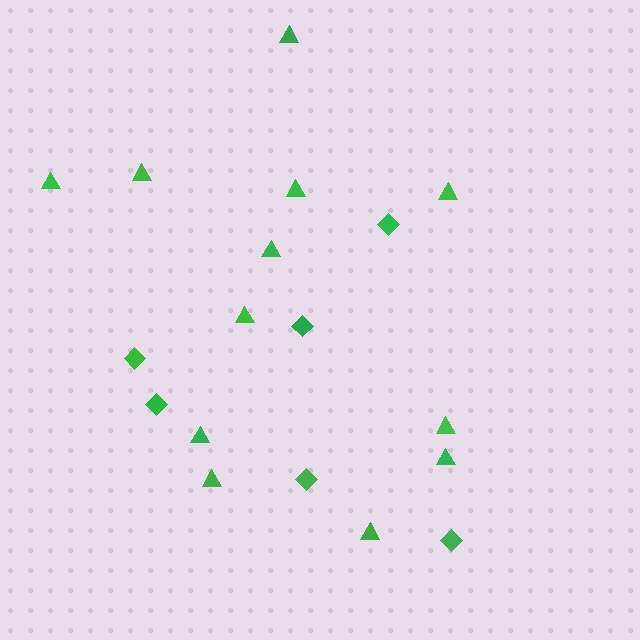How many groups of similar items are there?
There are 2 groups: one group of triangles (12) and one group of diamonds (6).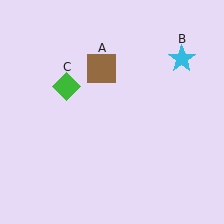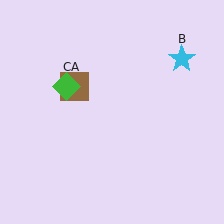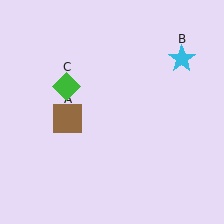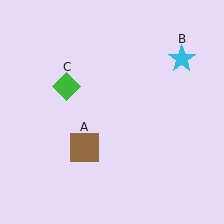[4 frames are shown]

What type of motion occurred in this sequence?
The brown square (object A) rotated counterclockwise around the center of the scene.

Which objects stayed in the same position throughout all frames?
Cyan star (object B) and green diamond (object C) remained stationary.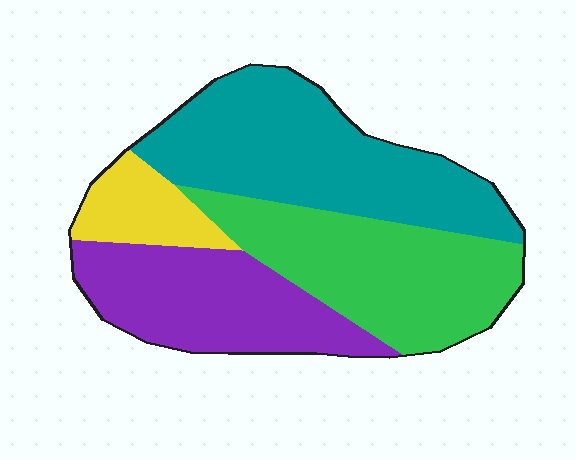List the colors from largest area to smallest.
From largest to smallest: teal, green, purple, yellow.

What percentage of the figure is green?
Green covers 30% of the figure.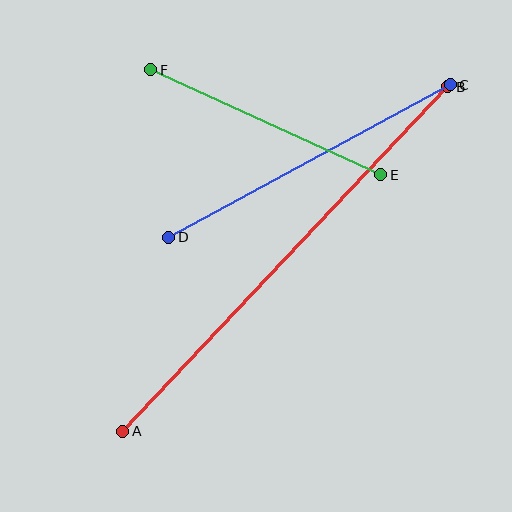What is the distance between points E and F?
The distance is approximately 253 pixels.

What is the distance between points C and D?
The distance is approximately 320 pixels.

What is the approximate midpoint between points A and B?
The midpoint is at approximately (285, 259) pixels.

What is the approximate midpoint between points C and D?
The midpoint is at approximately (309, 161) pixels.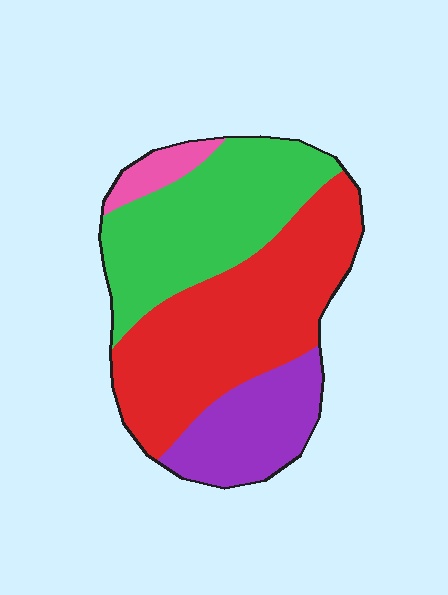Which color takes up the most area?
Red, at roughly 45%.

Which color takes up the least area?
Pink, at roughly 5%.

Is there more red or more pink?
Red.